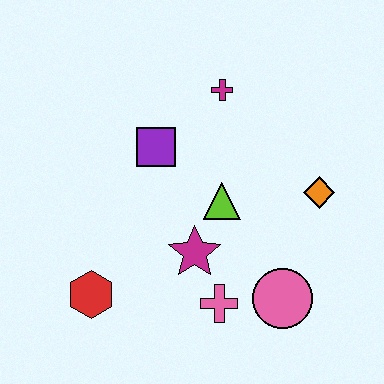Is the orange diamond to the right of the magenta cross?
Yes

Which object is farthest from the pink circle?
The magenta cross is farthest from the pink circle.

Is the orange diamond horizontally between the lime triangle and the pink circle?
No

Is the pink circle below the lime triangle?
Yes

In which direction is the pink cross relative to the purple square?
The pink cross is below the purple square.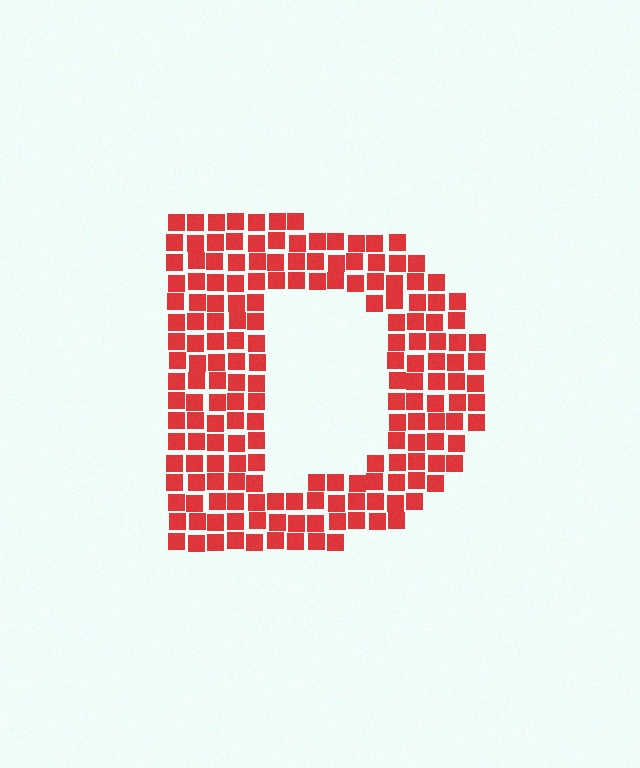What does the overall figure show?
The overall figure shows the letter D.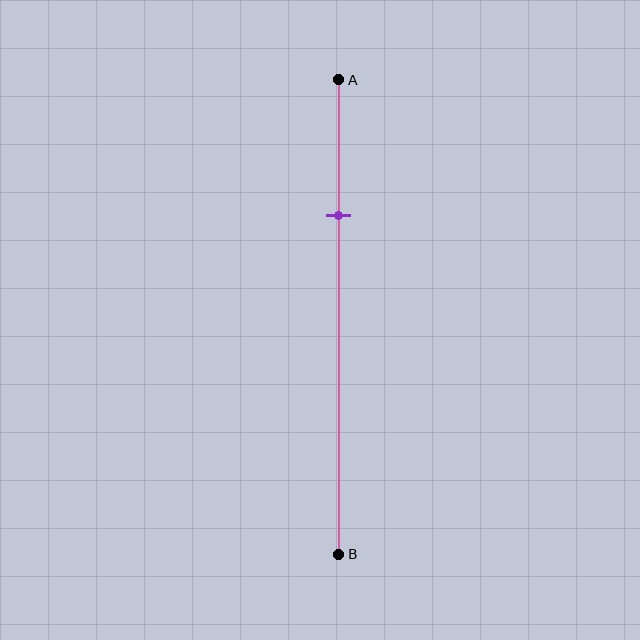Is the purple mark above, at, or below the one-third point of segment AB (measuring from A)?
The purple mark is above the one-third point of segment AB.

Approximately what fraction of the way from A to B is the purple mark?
The purple mark is approximately 30% of the way from A to B.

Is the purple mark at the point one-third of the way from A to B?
No, the mark is at about 30% from A, not at the 33% one-third point.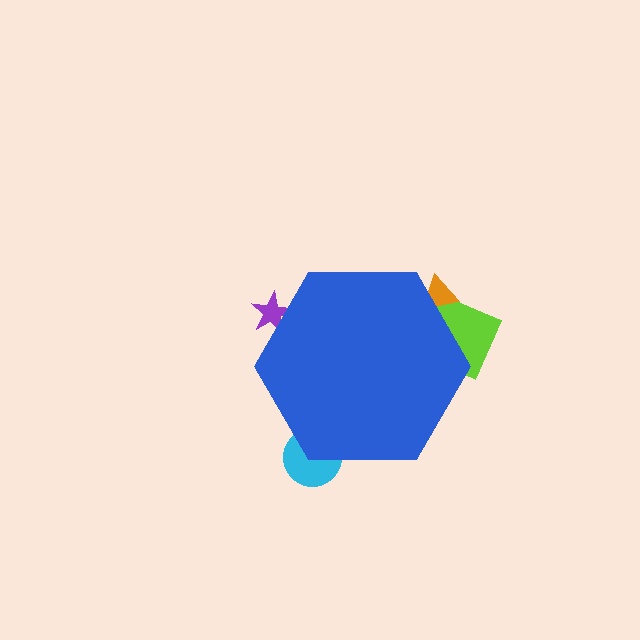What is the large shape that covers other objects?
A blue hexagon.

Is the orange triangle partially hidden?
Yes, the orange triangle is partially hidden behind the blue hexagon.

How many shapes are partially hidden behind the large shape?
4 shapes are partially hidden.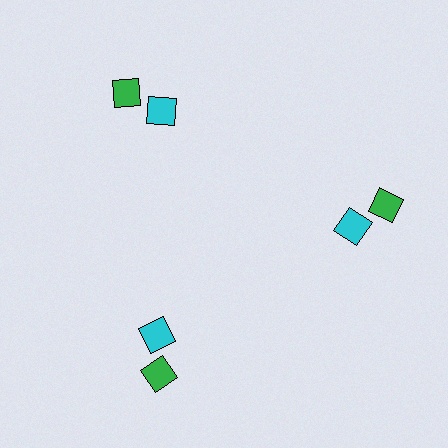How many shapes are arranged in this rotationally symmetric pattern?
There are 6 shapes, arranged in 3 groups of 2.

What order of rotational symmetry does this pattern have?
This pattern has 3-fold rotational symmetry.